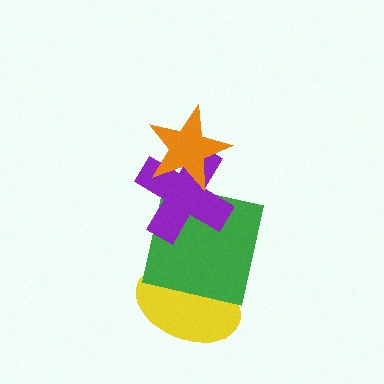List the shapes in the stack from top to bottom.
From top to bottom: the orange star, the purple cross, the green square, the yellow ellipse.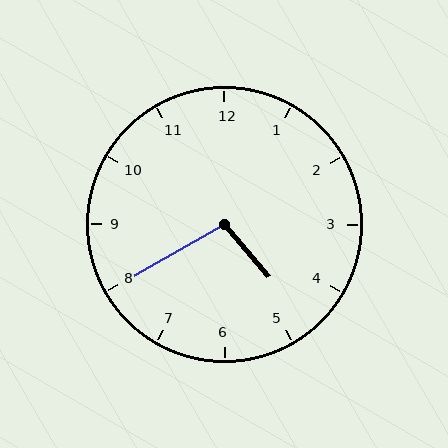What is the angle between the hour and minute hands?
Approximately 100 degrees.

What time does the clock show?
4:40.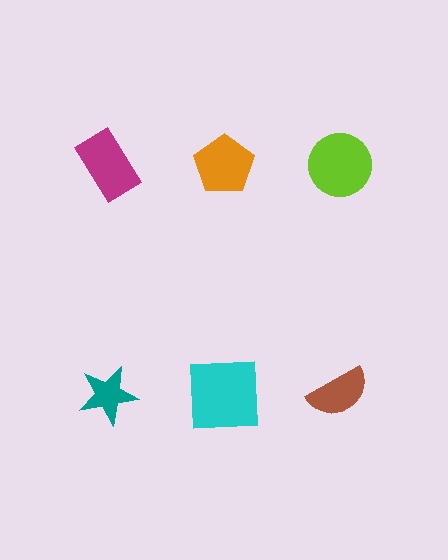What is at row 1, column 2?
An orange pentagon.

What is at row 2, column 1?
A teal star.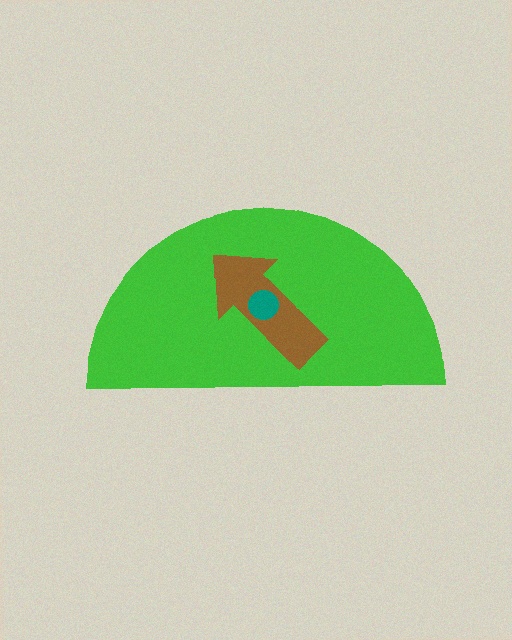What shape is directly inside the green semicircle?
The brown arrow.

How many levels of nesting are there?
3.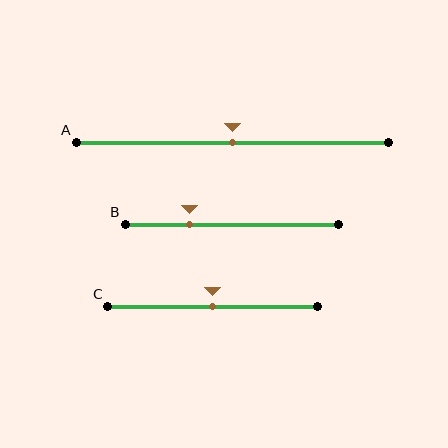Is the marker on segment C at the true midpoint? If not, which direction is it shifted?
Yes, the marker on segment C is at the true midpoint.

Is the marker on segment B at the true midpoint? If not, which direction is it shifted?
No, the marker on segment B is shifted to the left by about 20% of the segment length.